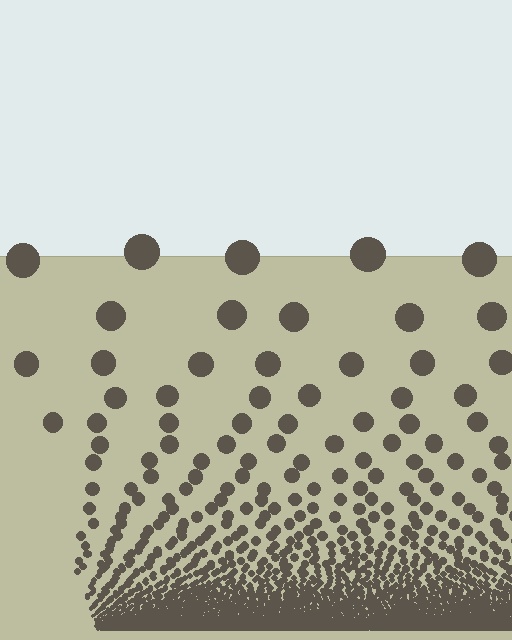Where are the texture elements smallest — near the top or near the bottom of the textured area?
Near the bottom.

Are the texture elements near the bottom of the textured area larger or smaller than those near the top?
Smaller. The gradient is inverted — elements near the bottom are smaller and denser.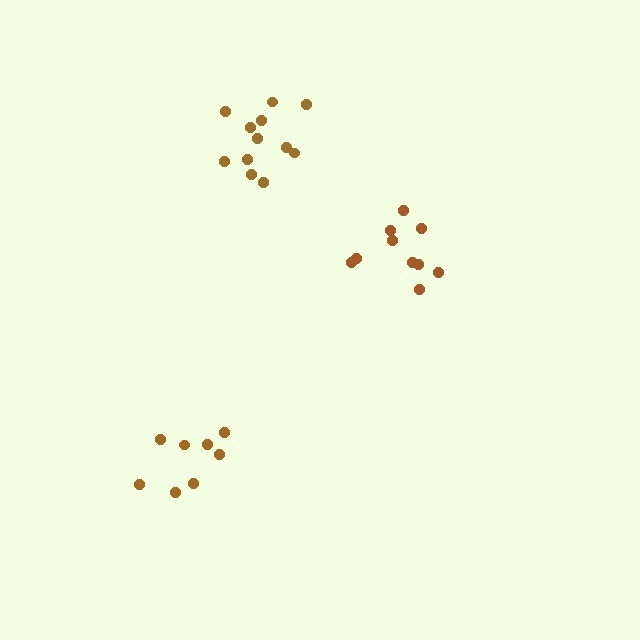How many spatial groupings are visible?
There are 3 spatial groupings.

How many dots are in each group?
Group 1: 10 dots, Group 2: 12 dots, Group 3: 8 dots (30 total).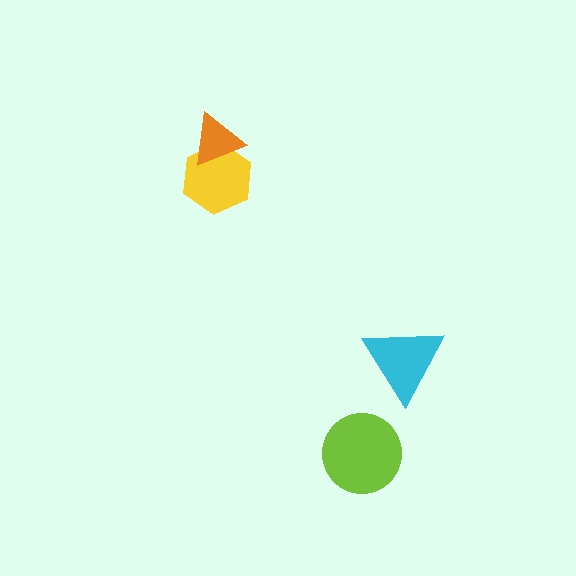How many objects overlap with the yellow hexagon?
1 object overlaps with the yellow hexagon.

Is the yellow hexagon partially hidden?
Yes, it is partially covered by another shape.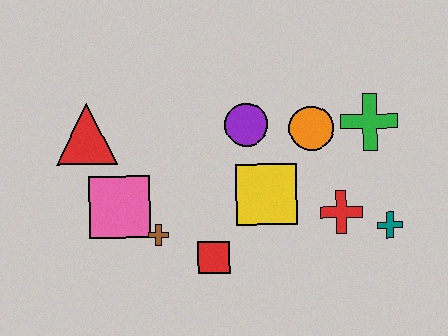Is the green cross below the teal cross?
No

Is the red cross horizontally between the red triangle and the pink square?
No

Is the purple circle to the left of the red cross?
Yes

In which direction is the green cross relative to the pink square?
The green cross is to the right of the pink square.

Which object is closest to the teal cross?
The red cross is closest to the teal cross.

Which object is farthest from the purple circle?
The teal cross is farthest from the purple circle.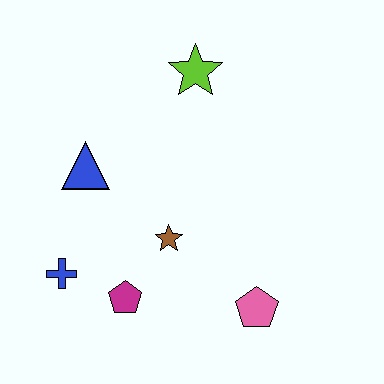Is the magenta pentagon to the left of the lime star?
Yes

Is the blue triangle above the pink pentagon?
Yes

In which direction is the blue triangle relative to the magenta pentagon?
The blue triangle is above the magenta pentagon.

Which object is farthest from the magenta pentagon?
The lime star is farthest from the magenta pentagon.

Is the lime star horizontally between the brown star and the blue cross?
No